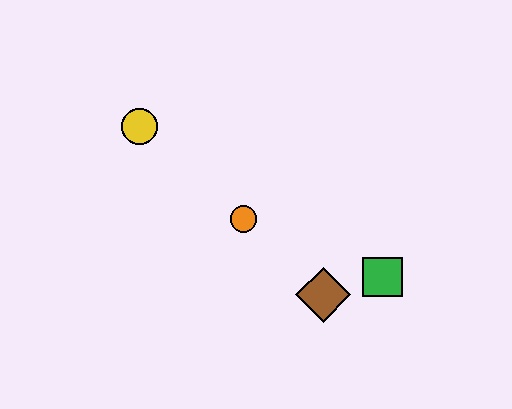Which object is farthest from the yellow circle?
The green square is farthest from the yellow circle.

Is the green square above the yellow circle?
No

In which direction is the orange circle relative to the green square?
The orange circle is to the left of the green square.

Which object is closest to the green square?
The brown diamond is closest to the green square.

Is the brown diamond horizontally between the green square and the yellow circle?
Yes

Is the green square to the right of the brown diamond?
Yes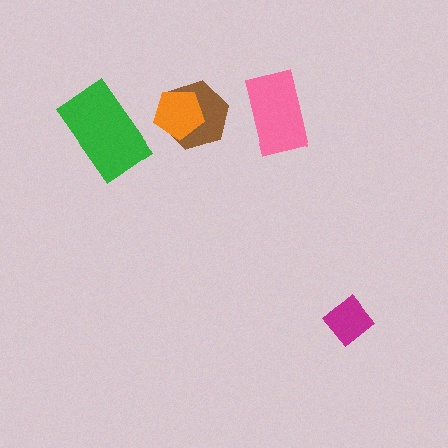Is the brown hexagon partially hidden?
Yes, it is partially covered by another shape.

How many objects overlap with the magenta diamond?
0 objects overlap with the magenta diamond.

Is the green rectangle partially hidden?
No, no other shape covers it.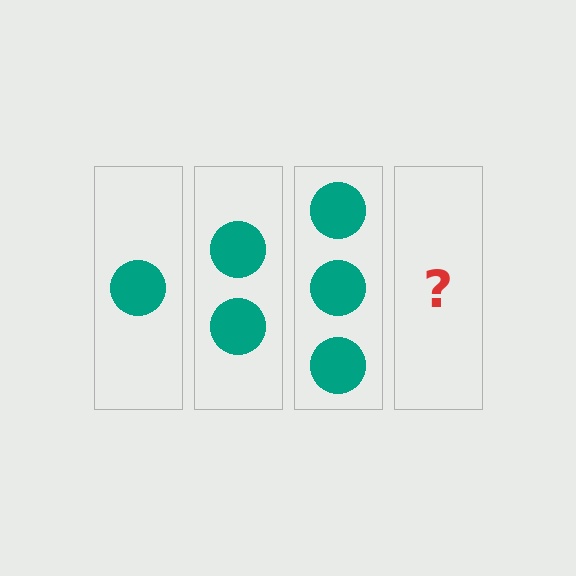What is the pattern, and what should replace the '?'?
The pattern is that each step adds one more circle. The '?' should be 4 circles.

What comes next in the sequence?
The next element should be 4 circles.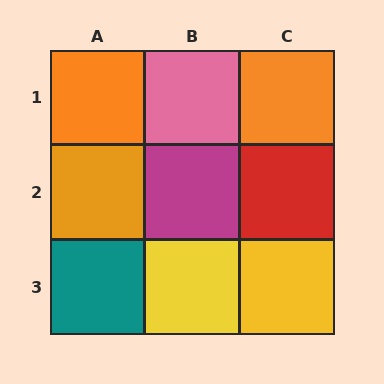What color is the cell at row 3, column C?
Yellow.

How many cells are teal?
1 cell is teal.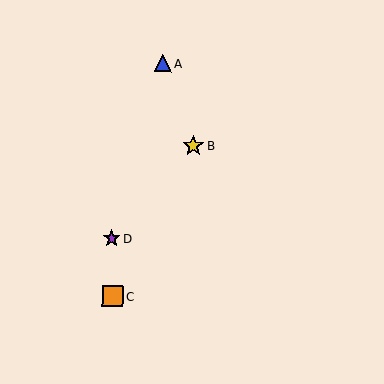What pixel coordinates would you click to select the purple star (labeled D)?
Click at (112, 238) to select the purple star D.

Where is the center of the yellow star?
The center of the yellow star is at (193, 146).